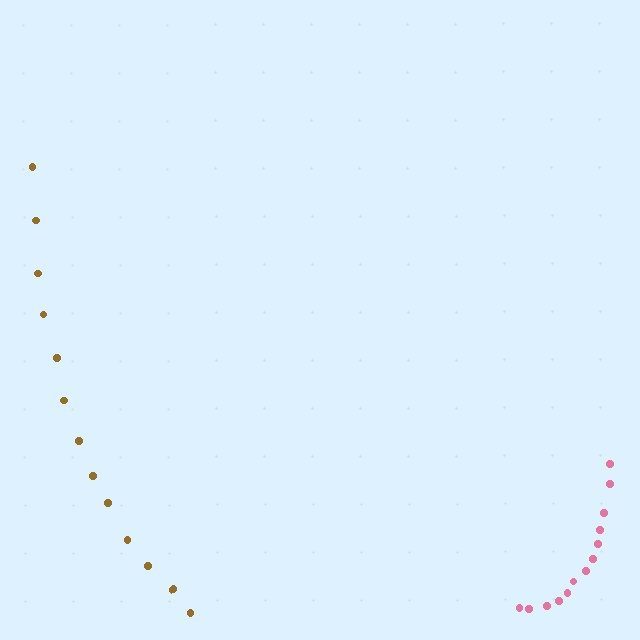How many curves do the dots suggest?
There are 2 distinct paths.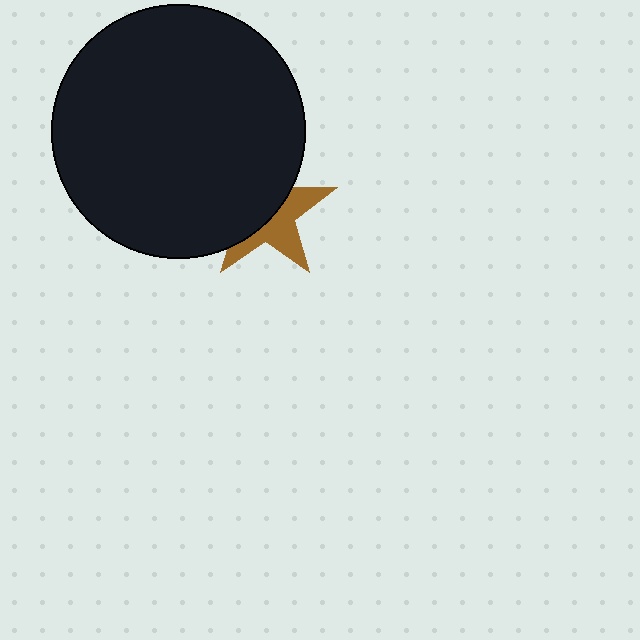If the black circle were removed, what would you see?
You would see the complete brown star.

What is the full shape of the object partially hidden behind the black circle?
The partially hidden object is a brown star.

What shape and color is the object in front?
The object in front is a black circle.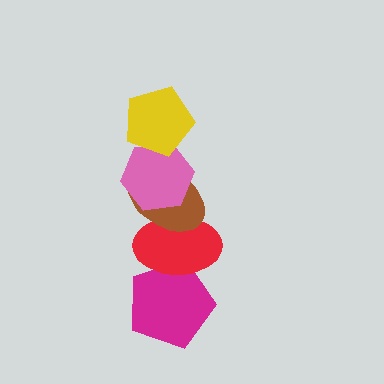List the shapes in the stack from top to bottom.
From top to bottom: the yellow pentagon, the pink hexagon, the brown ellipse, the red ellipse, the magenta pentagon.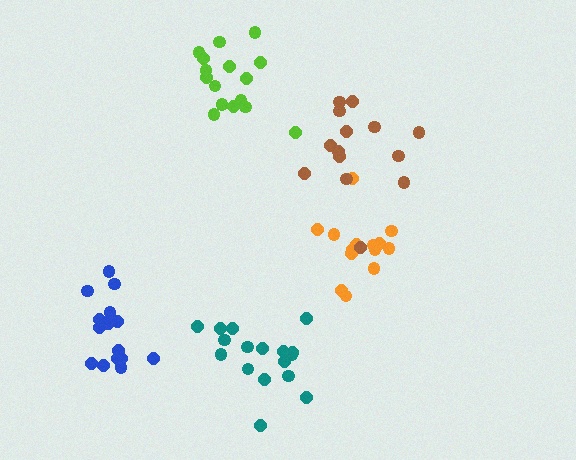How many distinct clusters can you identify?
There are 5 distinct clusters.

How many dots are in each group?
Group 1: 17 dots, Group 2: 15 dots, Group 3: 16 dots, Group 4: 14 dots, Group 5: 14 dots (76 total).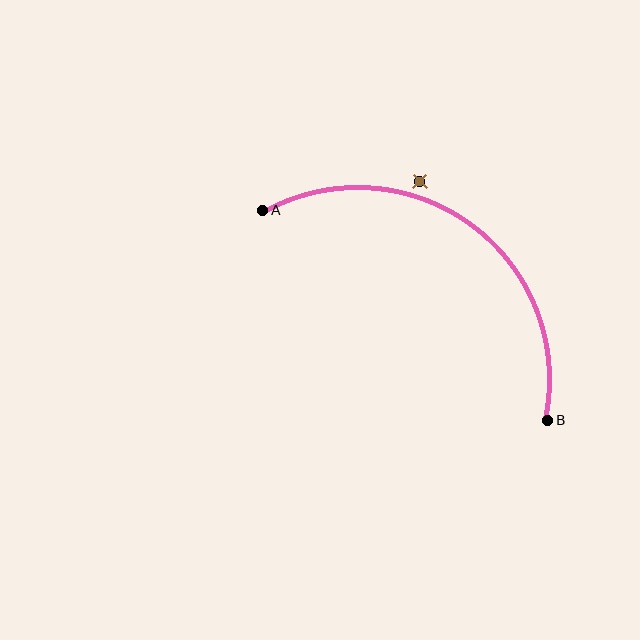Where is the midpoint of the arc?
The arc midpoint is the point on the curve farthest from the straight line joining A and B. It sits above and to the right of that line.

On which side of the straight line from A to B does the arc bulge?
The arc bulges above and to the right of the straight line connecting A and B.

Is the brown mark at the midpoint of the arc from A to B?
No — the brown mark does not lie on the arc at all. It sits slightly outside the curve.